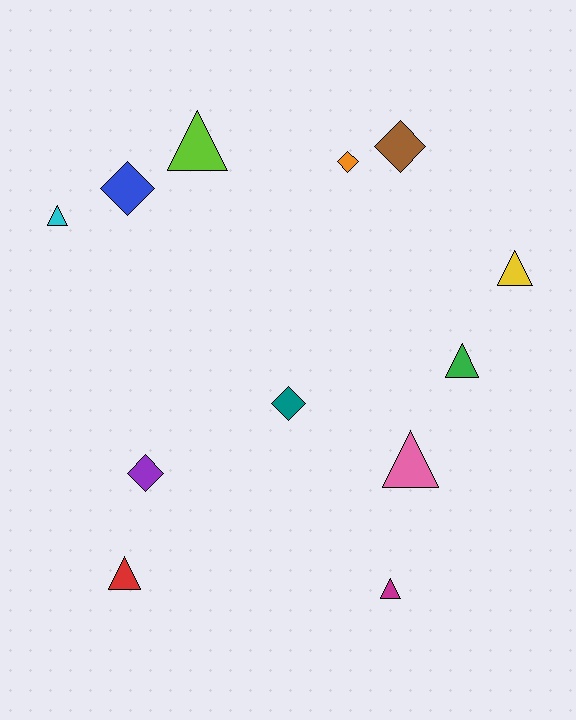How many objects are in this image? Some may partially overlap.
There are 12 objects.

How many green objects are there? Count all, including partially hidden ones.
There is 1 green object.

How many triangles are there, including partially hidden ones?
There are 7 triangles.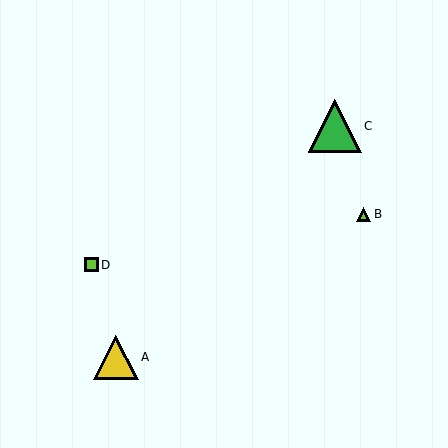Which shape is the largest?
The green triangle (labeled C) is the largest.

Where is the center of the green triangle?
The center of the green triangle is at (335, 126).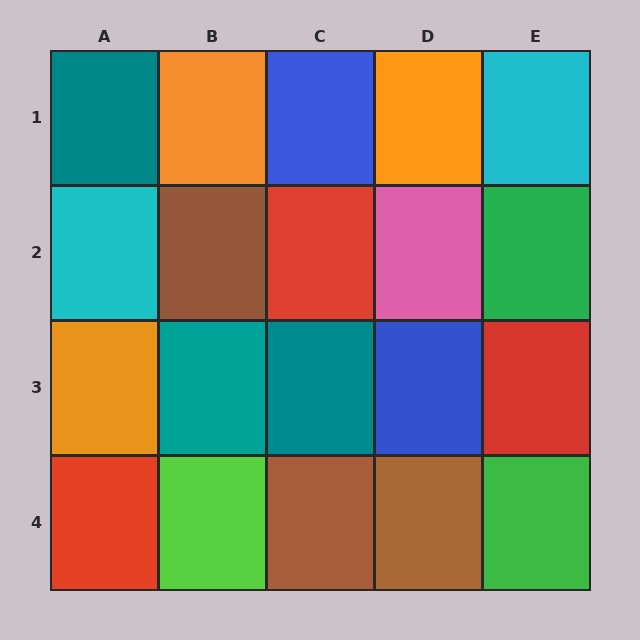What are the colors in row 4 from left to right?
Red, lime, brown, brown, green.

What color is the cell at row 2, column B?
Brown.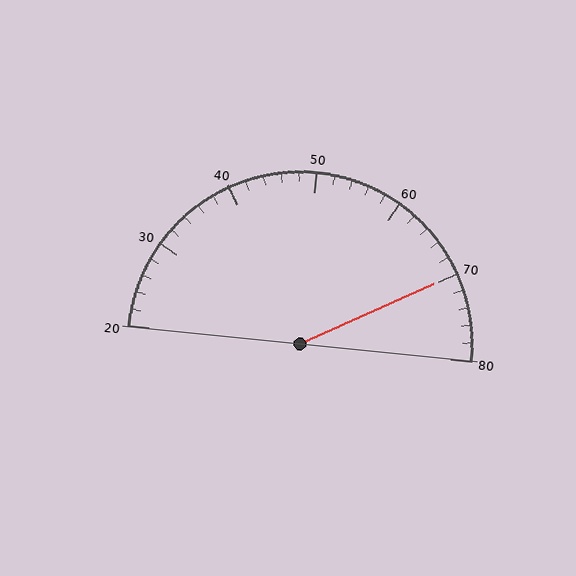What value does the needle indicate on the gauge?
The needle indicates approximately 70.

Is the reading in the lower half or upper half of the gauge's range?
The reading is in the upper half of the range (20 to 80).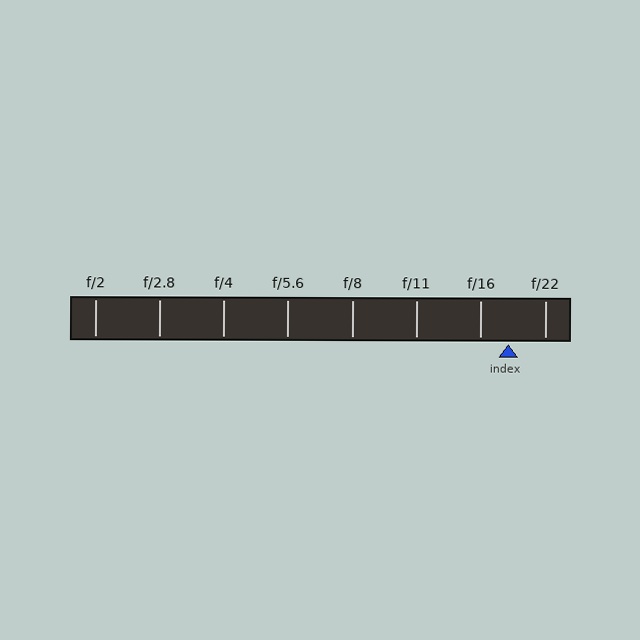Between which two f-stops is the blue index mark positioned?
The index mark is between f/16 and f/22.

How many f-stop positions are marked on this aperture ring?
There are 8 f-stop positions marked.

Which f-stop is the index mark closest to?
The index mark is closest to f/16.